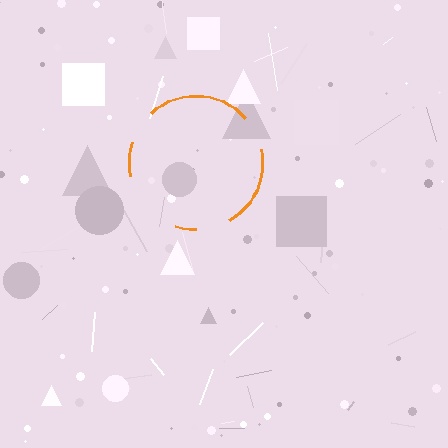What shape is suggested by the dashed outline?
The dashed outline suggests a circle.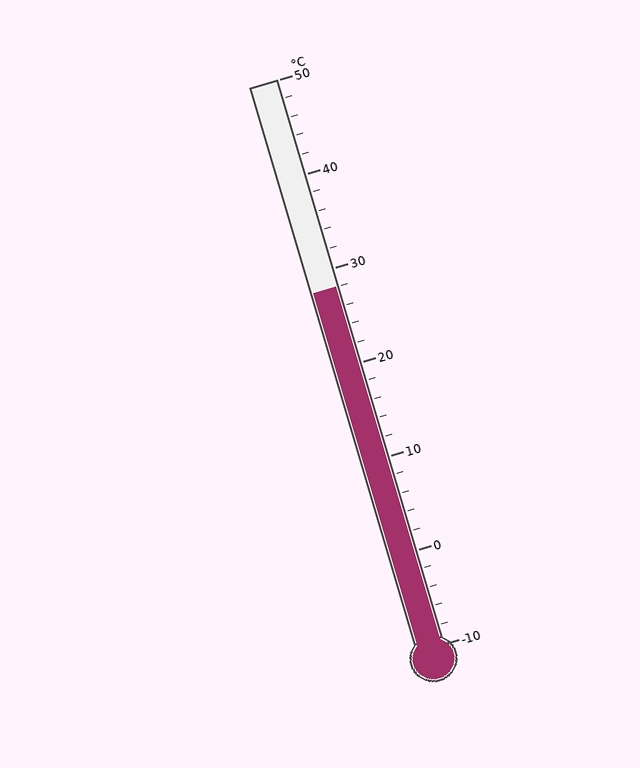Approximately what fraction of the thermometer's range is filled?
The thermometer is filled to approximately 65% of its range.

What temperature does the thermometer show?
The thermometer shows approximately 28°C.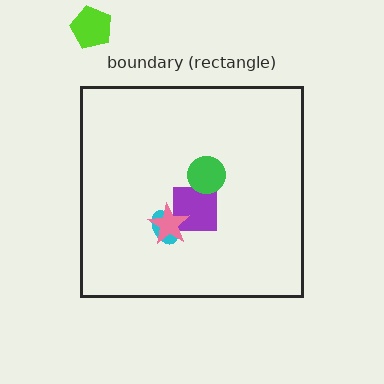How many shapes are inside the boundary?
4 inside, 1 outside.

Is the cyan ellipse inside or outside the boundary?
Inside.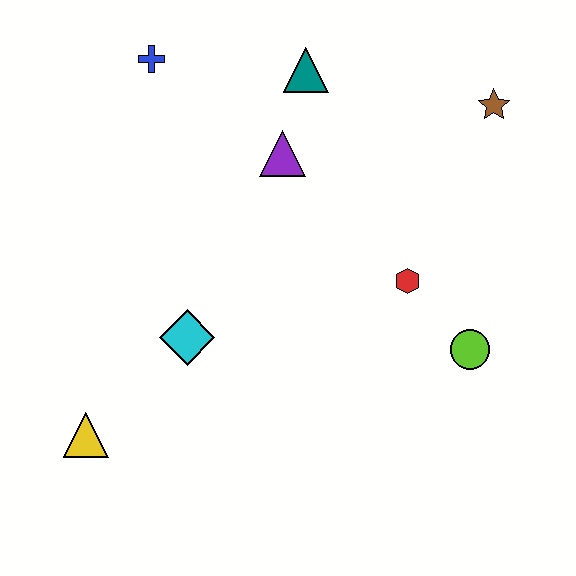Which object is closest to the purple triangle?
The teal triangle is closest to the purple triangle.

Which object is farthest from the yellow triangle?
The brown star is farthest from the yellow triangle.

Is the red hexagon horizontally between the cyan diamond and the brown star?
Yes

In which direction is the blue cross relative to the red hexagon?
The blue cross is to the left of the red hexagon.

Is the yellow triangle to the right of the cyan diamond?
No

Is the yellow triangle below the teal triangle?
Yes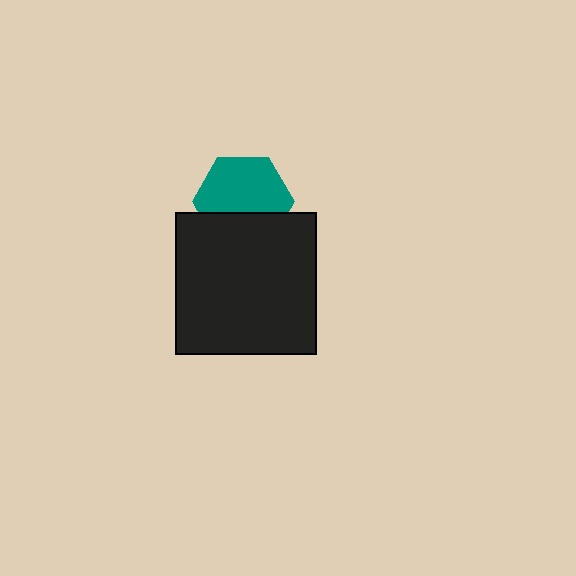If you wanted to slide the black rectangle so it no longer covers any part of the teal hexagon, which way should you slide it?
Slide it down — that is the most direct way to separate the two shapes.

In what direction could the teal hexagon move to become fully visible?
The teal hexagon could move up. That would shift it out from behind the black rectangle entirely.